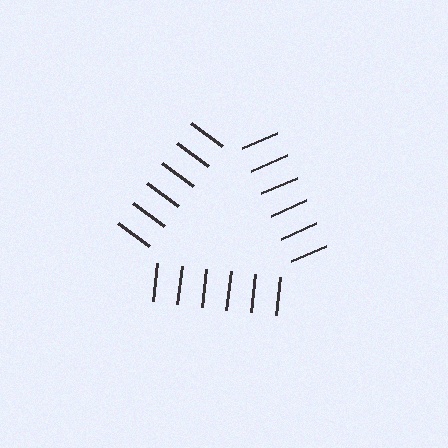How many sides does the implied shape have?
3 sides — the line-ends trace a triangle.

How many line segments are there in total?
18 — 6 along each of the 3 edges.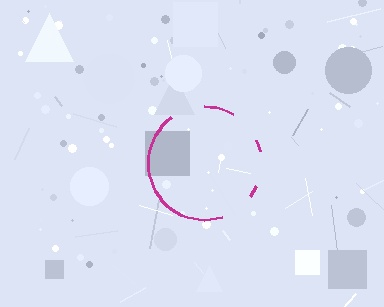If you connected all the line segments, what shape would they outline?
They would outline a circle.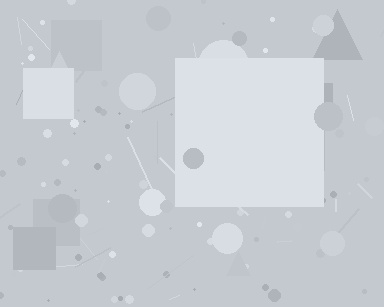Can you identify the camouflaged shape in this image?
The camouflaged shape is a square.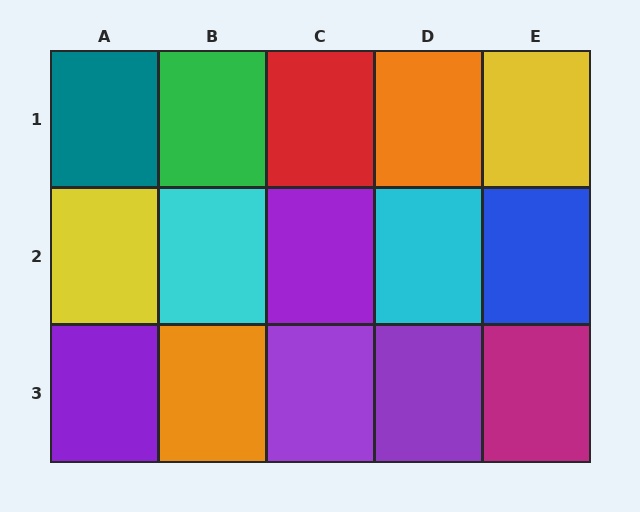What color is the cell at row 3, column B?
Orange.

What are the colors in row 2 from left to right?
Yellow, cyan, purple, cyan, blue.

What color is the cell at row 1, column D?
Orange.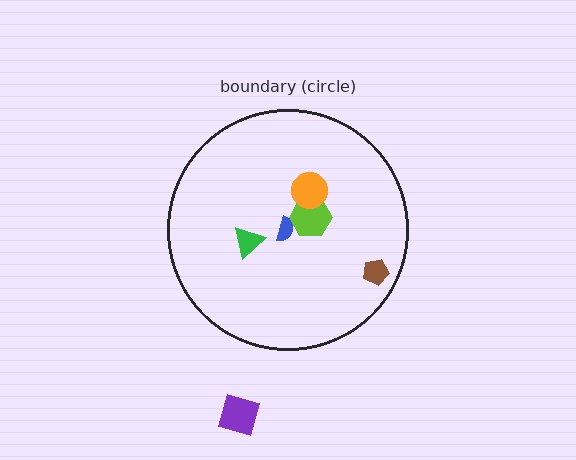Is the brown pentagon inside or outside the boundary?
Inside.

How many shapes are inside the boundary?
5 inside, 1 outside.